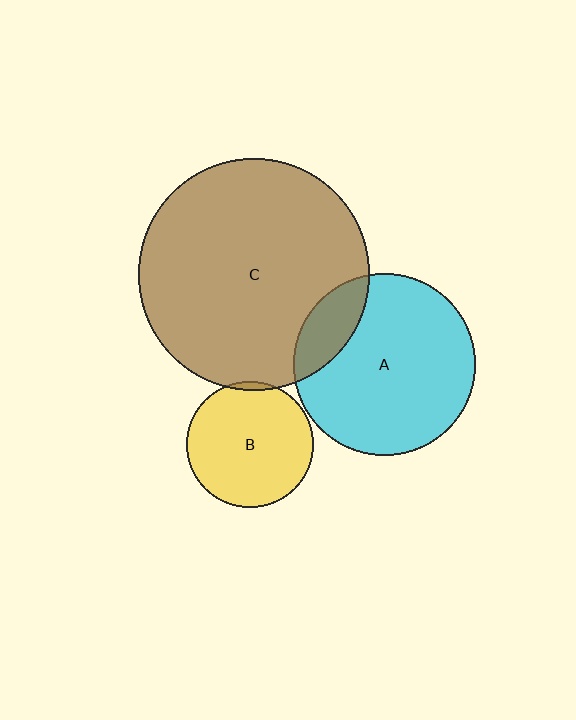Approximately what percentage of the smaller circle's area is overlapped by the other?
Approximately 15%.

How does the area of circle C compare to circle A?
Approximately 1.6 times.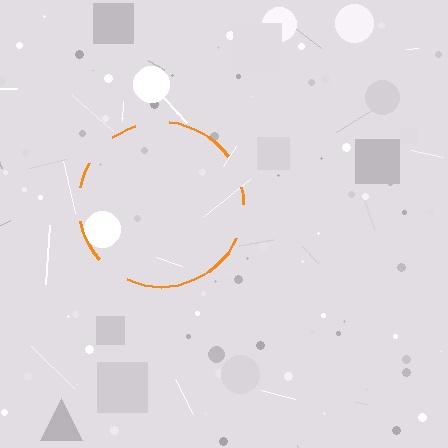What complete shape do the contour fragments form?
The contour fragments form a circle.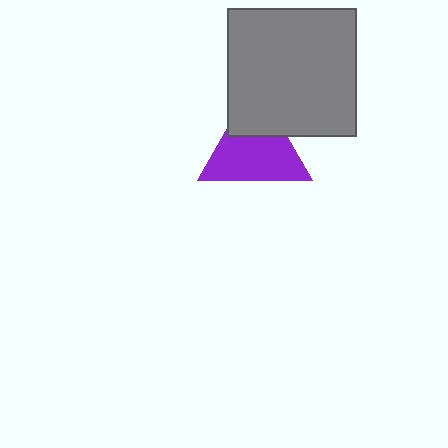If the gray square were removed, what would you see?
You would see the complete purple triangle.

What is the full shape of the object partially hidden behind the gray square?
The partially hidden object is a purple triangle.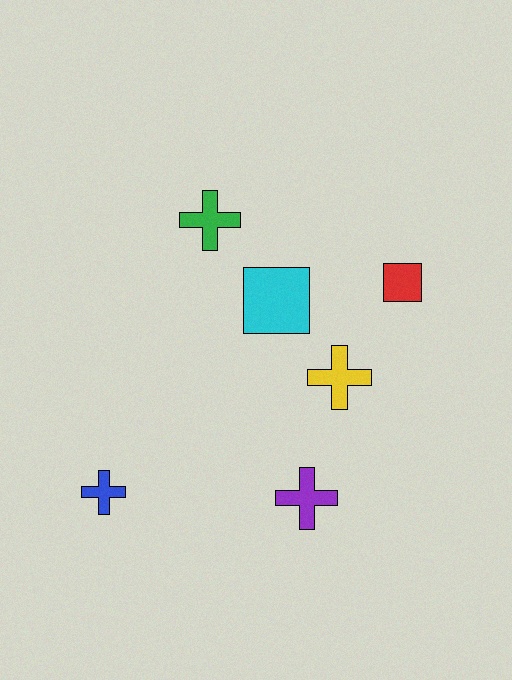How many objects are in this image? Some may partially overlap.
There are 6 objects.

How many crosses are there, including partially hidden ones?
There are 4 crosses.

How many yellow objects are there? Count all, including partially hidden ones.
There is 1 yellow object.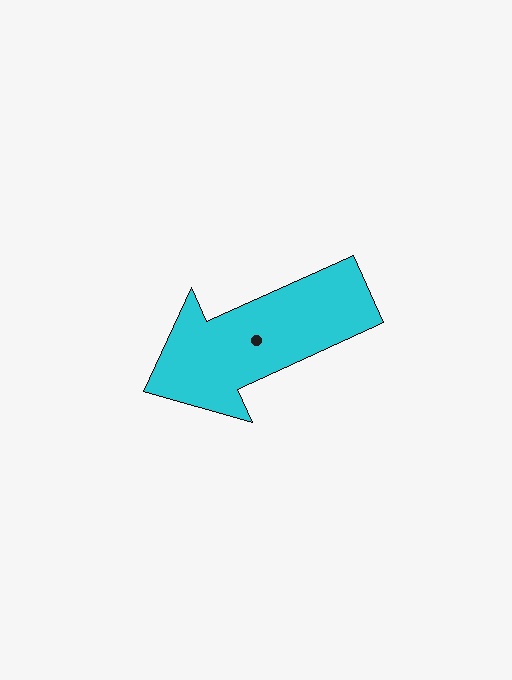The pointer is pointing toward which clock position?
Roughly 8 o'clock.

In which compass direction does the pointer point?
Southwest.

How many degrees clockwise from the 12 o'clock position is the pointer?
Approximately 246 degrees.